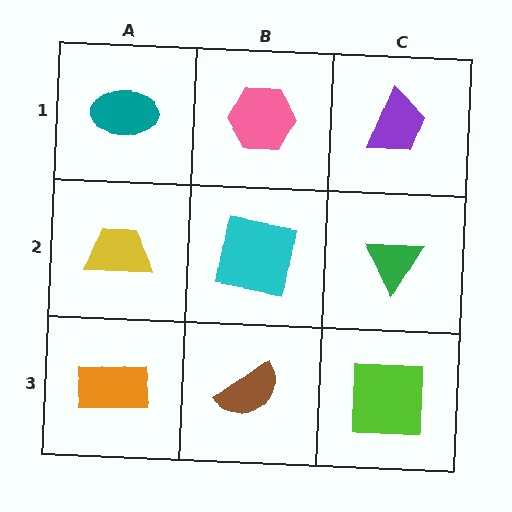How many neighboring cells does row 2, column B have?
4.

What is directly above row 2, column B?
A pink hexagon.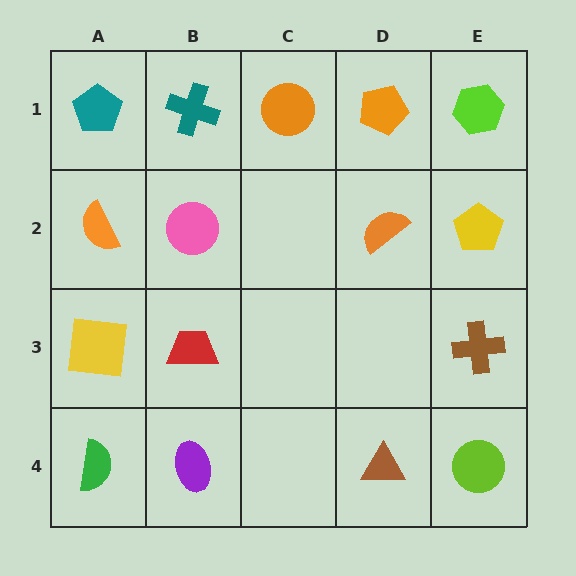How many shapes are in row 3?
3 shapes.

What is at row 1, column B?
A teal cross.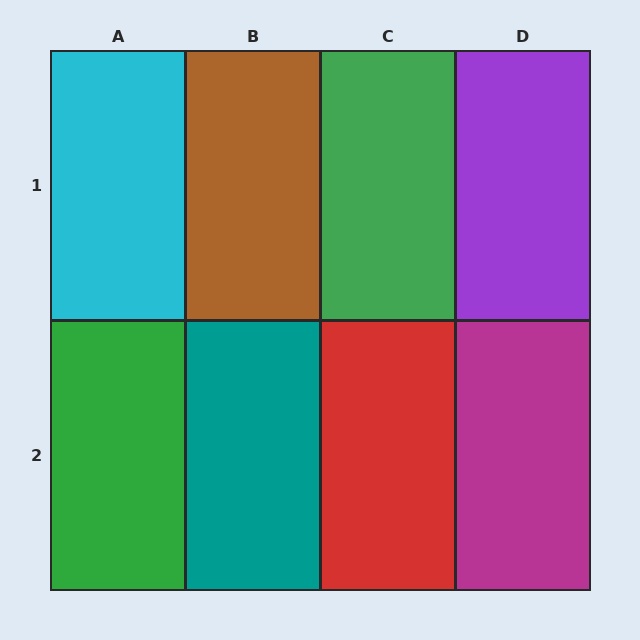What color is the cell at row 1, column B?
Brown.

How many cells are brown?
1 cell is brown.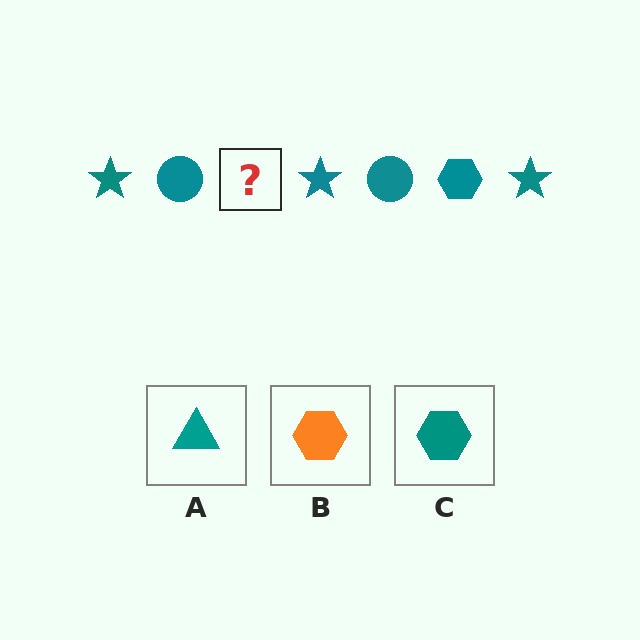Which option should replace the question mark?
Option C.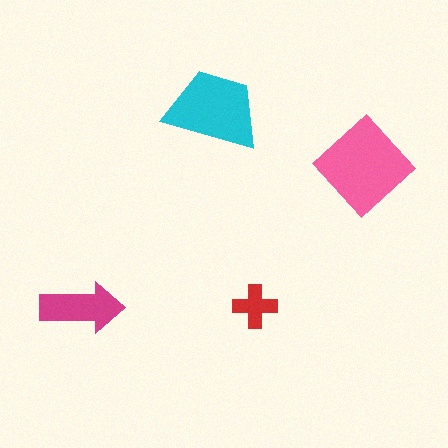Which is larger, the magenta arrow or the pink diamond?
The pink diamond.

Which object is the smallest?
The red cross.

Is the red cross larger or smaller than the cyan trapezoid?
Smaller.